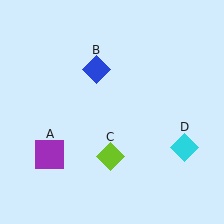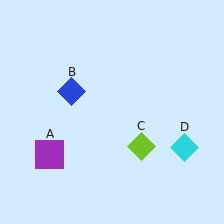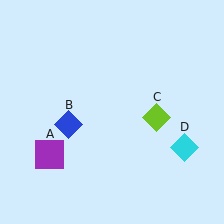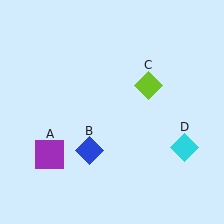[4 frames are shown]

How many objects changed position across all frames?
2 objects changed position: blue diamond (object B), lime diamond (object C).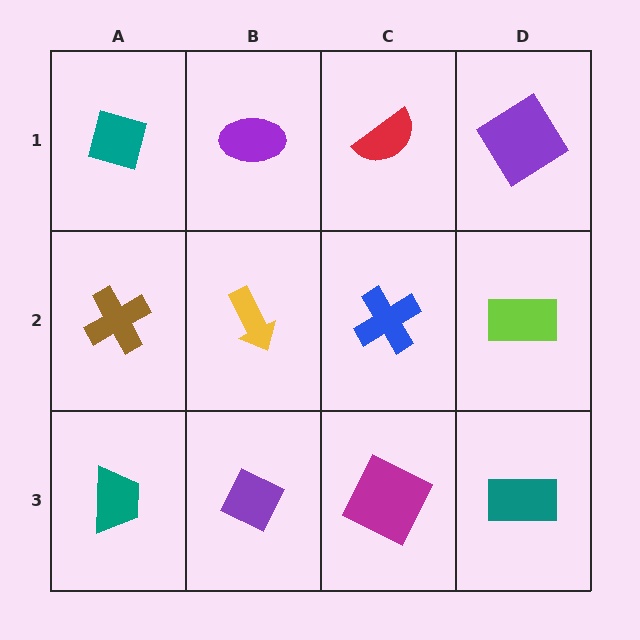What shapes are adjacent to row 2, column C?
A red semicircle (row 1, column C), a magenta square (row 3, column C), a yellow arrow (row 2, column B), a lime rectangle (row 2, column D).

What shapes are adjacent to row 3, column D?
A lime rectangle (row 2, column D), a magenta square (row 3, column C).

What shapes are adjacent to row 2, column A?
A teal diamond (row 1, column A), a teal trapezoid (row 3, column A), a yellow arrow (row 2, column B).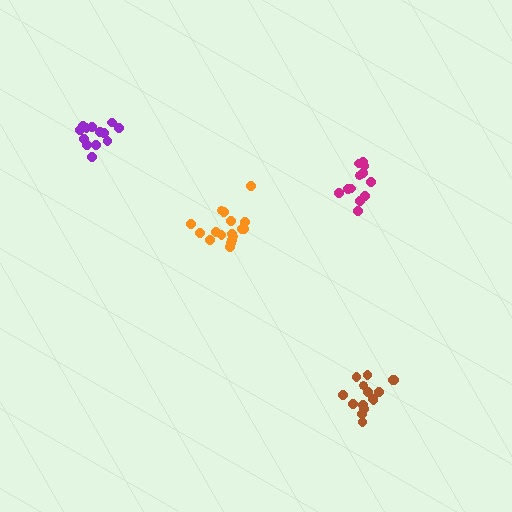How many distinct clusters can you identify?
There are 4 distinct clusters.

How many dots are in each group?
Group 1: 17 dots, Group 2: 13 dots, Group 3: 13 dots, Group 4: 15 dots (58 total).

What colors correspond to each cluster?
The clusters are colored: orange, magenta, purple, brown.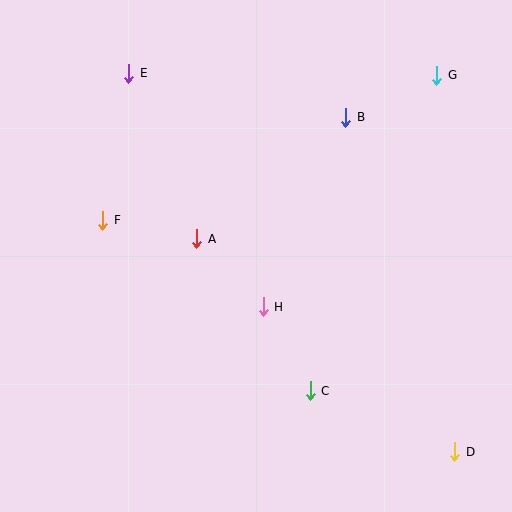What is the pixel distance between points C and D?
The distance between C and D is 157 pixels.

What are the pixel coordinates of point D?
Point D is at (455, 452).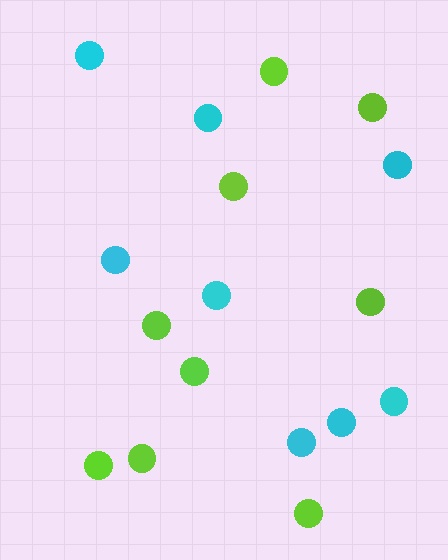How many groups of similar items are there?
There are 2 groups: one group of cyan circles (8) and one group of lime circles (9).